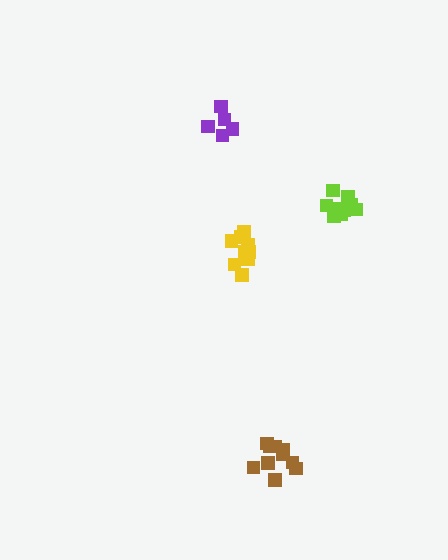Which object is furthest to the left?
The purple cluster is leftmost.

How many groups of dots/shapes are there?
There are 4 groups.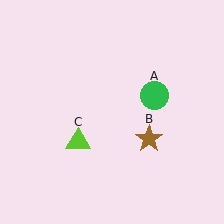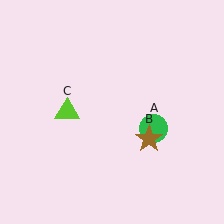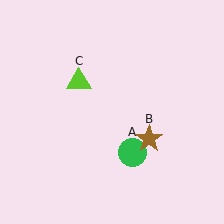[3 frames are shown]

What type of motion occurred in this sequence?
The green circle (object A), lime triangle (object C) rotated clockwise around the center of the scene.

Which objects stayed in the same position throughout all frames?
Brown star (object B) remained stationary.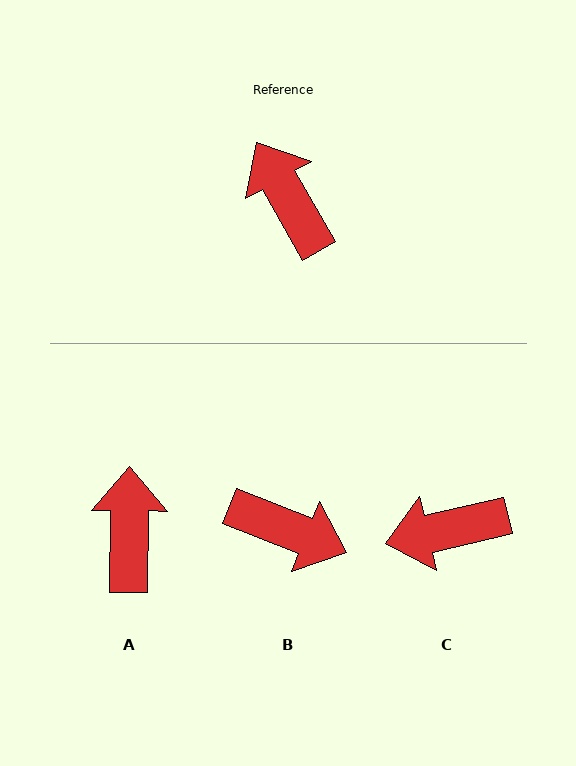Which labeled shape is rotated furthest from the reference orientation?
B, about 141 degrees away.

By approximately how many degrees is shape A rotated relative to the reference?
Approximately 30 degrees clockwise.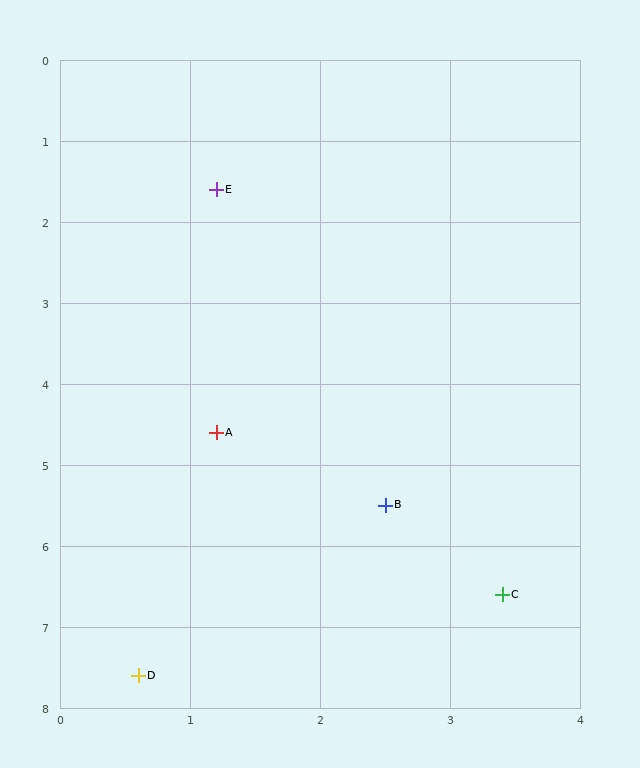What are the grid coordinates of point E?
Point E is at approximately (1.2, 1.6).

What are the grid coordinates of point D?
Point D is at approximately (0.6, 7.6).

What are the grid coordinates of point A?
Point A is at approximately (1.2, 4.6).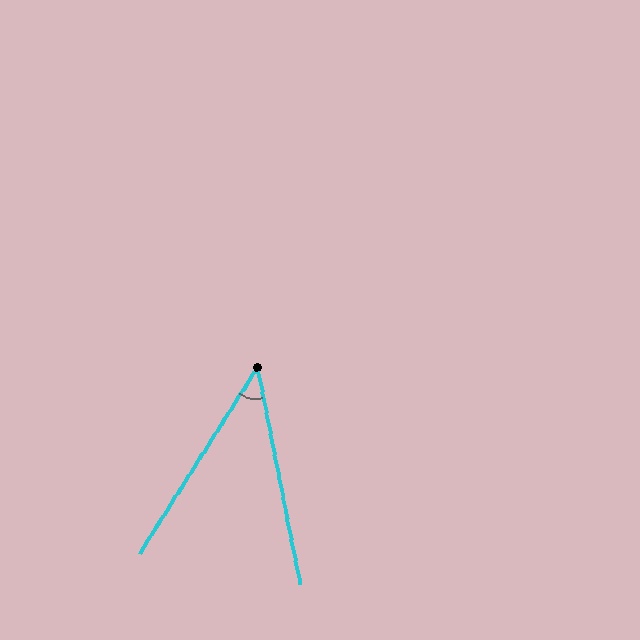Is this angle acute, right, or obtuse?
It is acute.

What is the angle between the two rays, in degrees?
Approximately 44 degrees.